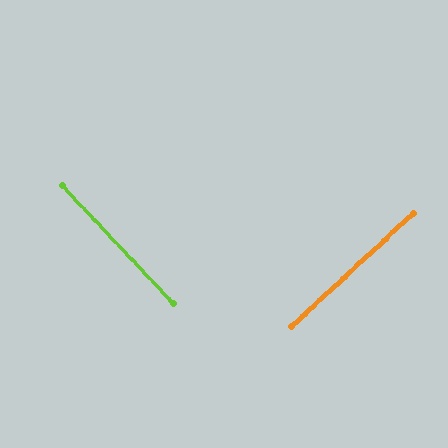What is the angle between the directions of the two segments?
Approximately 89 degrees.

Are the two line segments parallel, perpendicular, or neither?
Perpendicular — they meet at approximately 89°.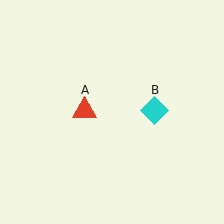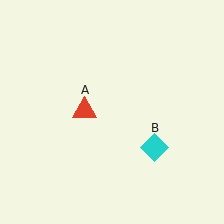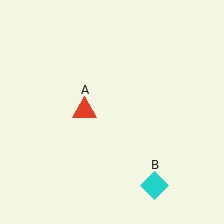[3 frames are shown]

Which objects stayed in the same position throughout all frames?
Red triangle (object A) remained stationary.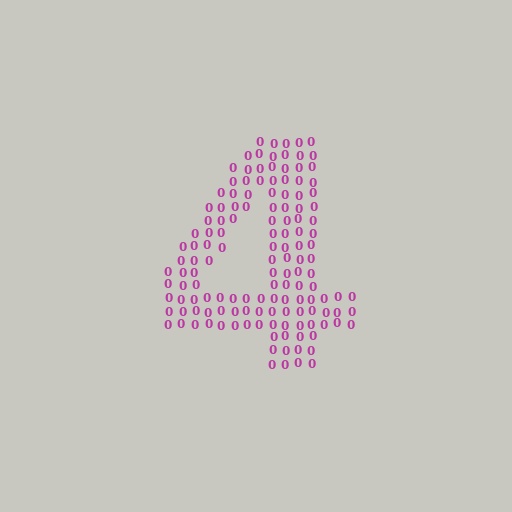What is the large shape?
The large shape is the digit 4.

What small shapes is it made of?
It is made of small digit 0's.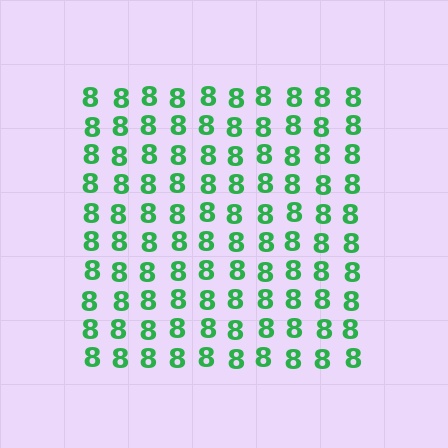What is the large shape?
The large shape is a square.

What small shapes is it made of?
It is made of small digit 8's.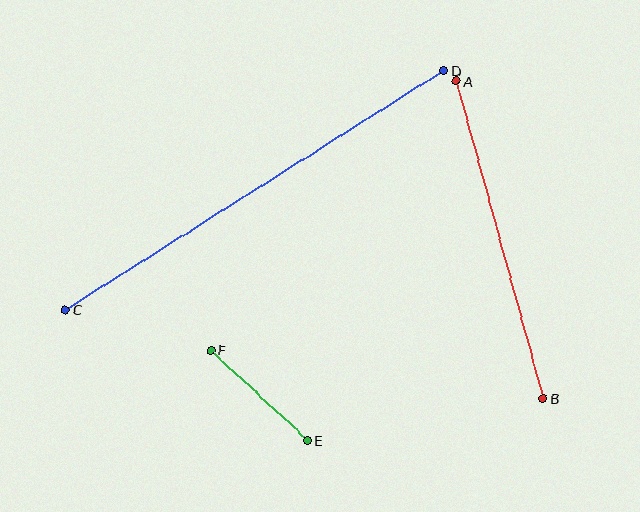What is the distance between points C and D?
The distance is approximately 447 pixels.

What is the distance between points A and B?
The distance is approximately 329 pixels.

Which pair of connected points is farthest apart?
Points C and D are farthest apart.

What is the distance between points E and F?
The distance is approximately 132 pixels.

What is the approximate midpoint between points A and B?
The midpoint is at approximately (500, 240) pixels.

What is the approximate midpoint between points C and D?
The midpoint is at approximately (254, 190) pixels.